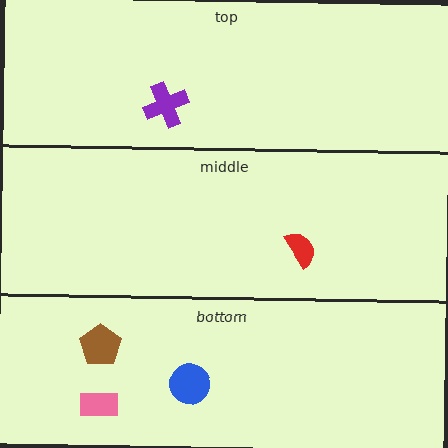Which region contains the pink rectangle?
The bottom region.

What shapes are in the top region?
The purple cross.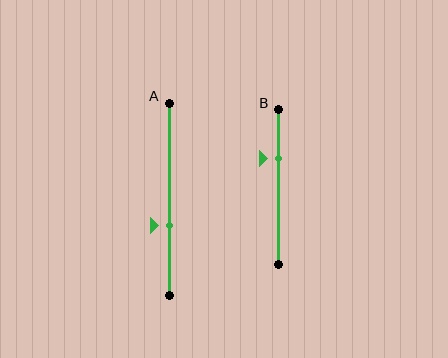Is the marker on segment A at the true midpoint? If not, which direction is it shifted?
No, the marker on segment A is shifted downward by about 14% of the segment length.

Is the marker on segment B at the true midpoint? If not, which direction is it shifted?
No, the marker on segment B is shifted upward by about 18% of the segment length.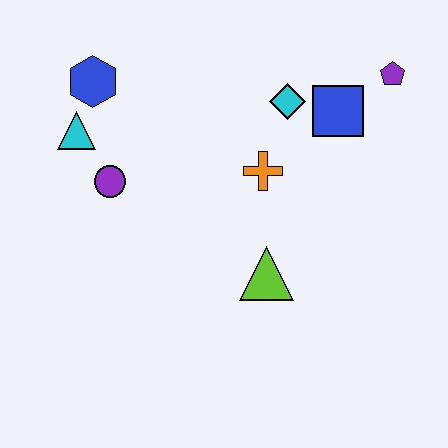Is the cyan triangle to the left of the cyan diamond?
Yes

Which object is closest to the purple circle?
The cyan triangle is closest to the purple circle.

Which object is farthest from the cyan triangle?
The purple pentagon is farthest from the cyan triangle.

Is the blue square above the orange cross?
Yes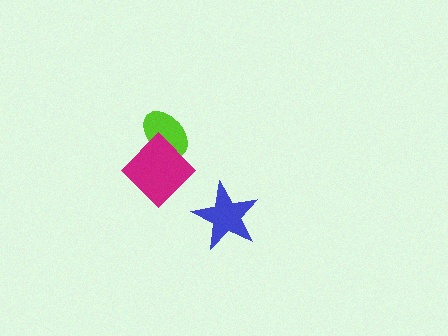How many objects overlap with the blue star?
0 objects overlap with the blue star.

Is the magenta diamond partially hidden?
No, no other shape covers it.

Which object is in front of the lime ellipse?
The magenta diamond is in front of the lime ellipse.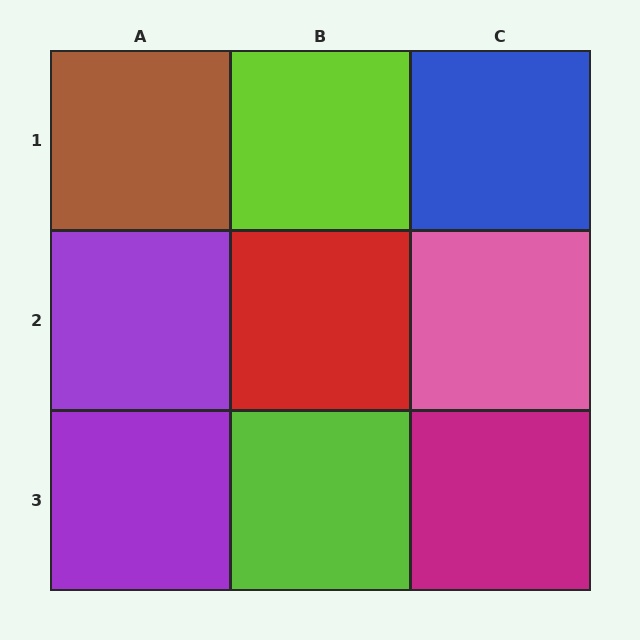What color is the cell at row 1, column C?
Blue.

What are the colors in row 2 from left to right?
Purple, red, pink.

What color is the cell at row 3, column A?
Purple.